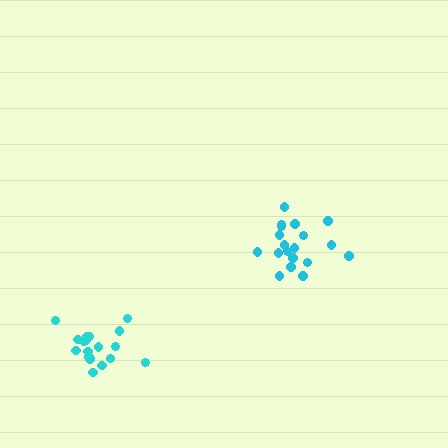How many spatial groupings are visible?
There are 2 spatial groupings.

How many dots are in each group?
Group 1: 20 dots, Group 2: 20 dots (40 total).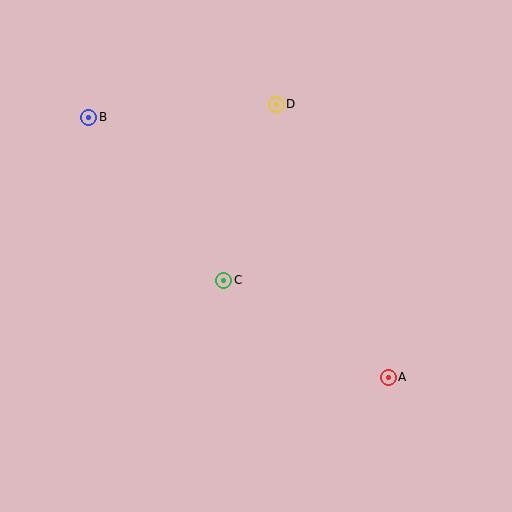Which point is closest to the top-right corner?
Point D is closest to the top-right corner.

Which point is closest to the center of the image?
Point C at (224, 280) is closest to the center.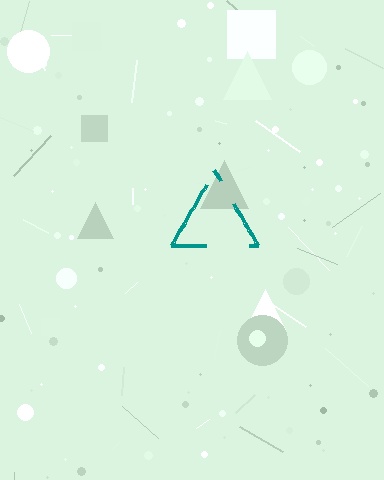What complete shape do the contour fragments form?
The contour fragments form a triangle.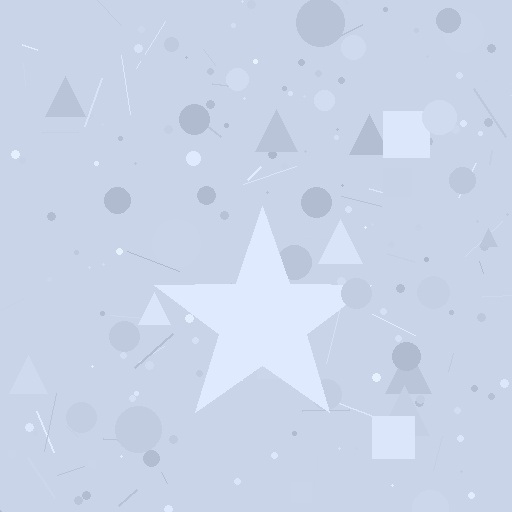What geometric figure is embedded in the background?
A star is embedded in the background.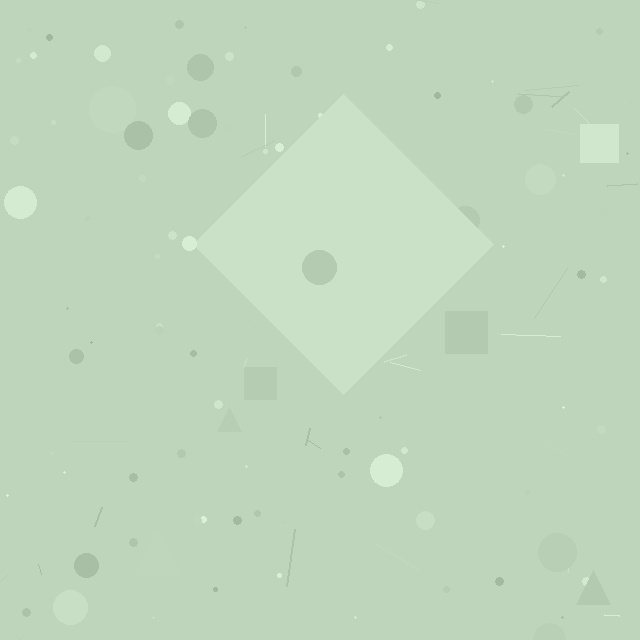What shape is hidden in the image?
A diamond is hidden in the image.